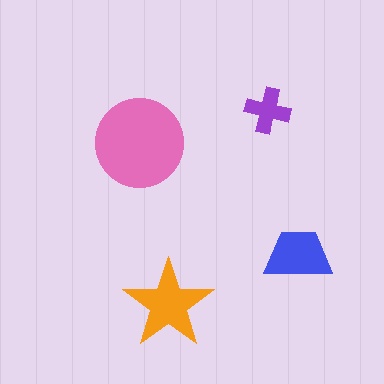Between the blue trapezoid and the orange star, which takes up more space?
The orange star.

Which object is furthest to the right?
The blue trapezoid is rightmost.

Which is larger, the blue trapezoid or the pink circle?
The pink circle.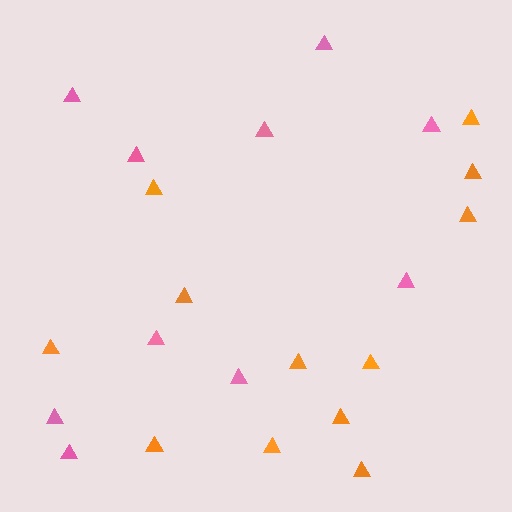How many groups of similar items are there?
There are 2 groups: one group of orange triangles (12) and one group of pink triangles (10).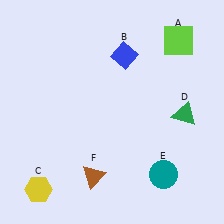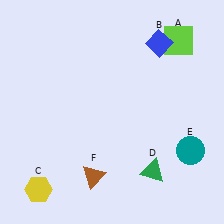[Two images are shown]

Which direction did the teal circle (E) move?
The teal circle (E) moved right.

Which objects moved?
The objects that moved are: the blue diamond (B), the green triangle (D), the teal circle (E).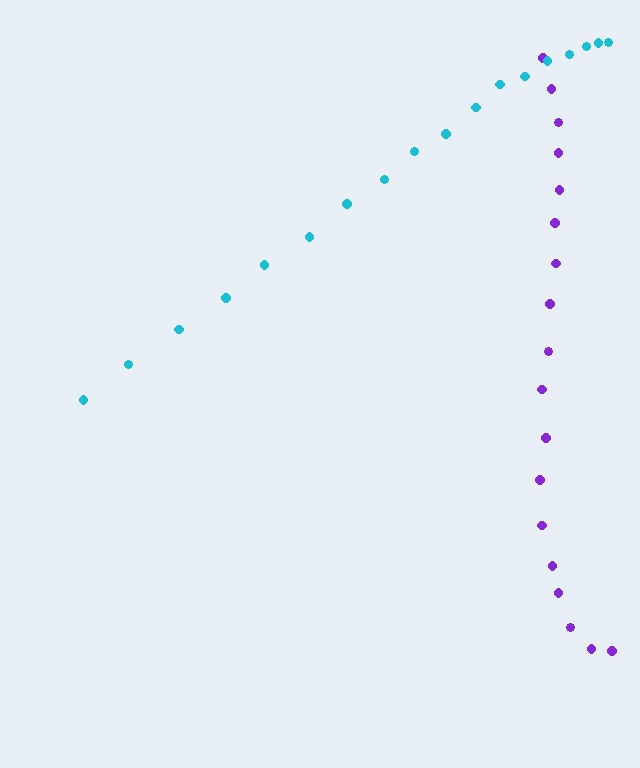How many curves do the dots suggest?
There are 2 distinct paths.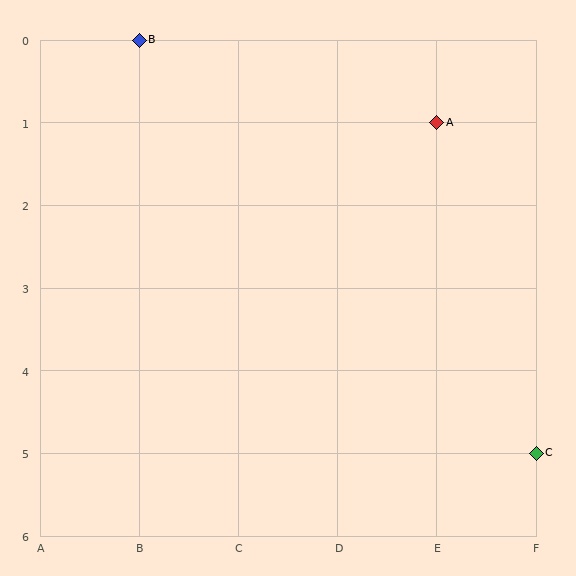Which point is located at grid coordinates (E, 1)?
Point A is at (E, 1).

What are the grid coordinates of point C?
Point C is at grid coordinates (F, 5).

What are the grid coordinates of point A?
Point A is at grid coordinates (E, 1).